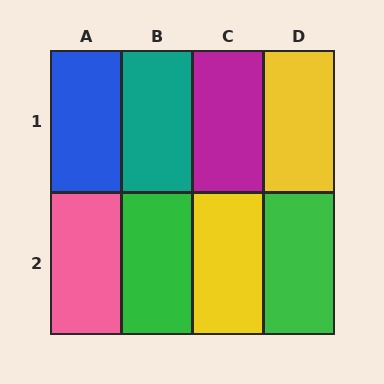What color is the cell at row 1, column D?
Yellow.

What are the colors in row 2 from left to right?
Pink, green, yellow, green.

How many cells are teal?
1 cell is teal.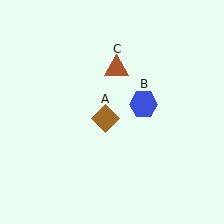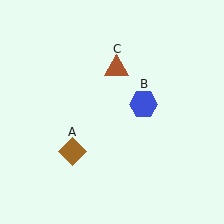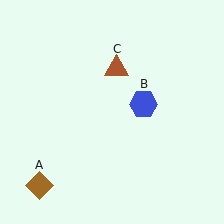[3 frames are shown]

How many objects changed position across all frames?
1 object changed position: brown diamond (object A).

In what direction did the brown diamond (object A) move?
The brown diamond (object A) moved down and to the left.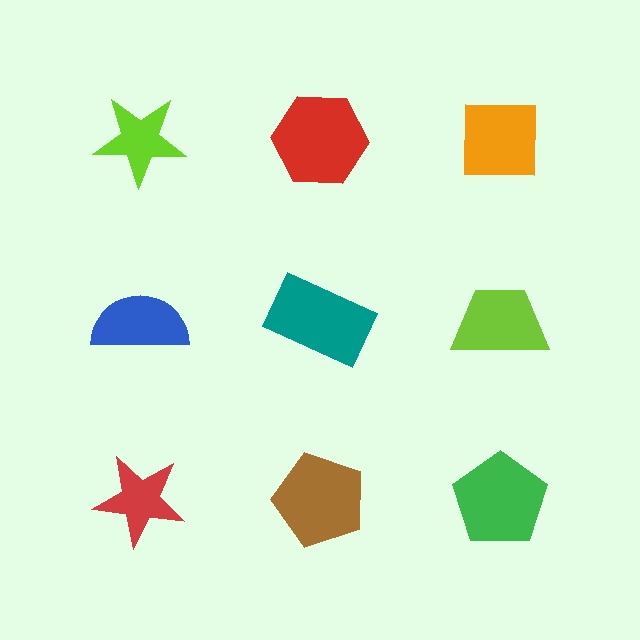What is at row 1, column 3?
An orange square.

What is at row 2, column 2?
A teal rectangle.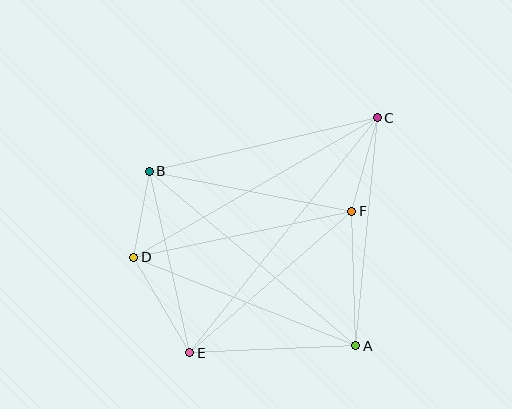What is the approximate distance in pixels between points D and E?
The distance between D and E is approximately 110 pixels.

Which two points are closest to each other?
Points B and D are closest to each other.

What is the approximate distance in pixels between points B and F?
The distance between B and F is approximately 206 pixels.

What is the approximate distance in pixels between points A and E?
The distance between A and E is approximately 166 pixels.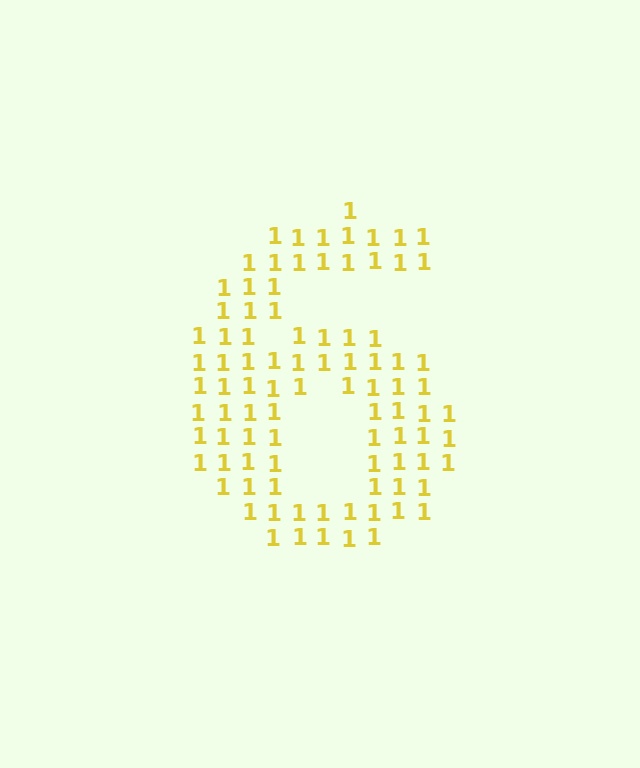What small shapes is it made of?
It is made of small digit 1's.